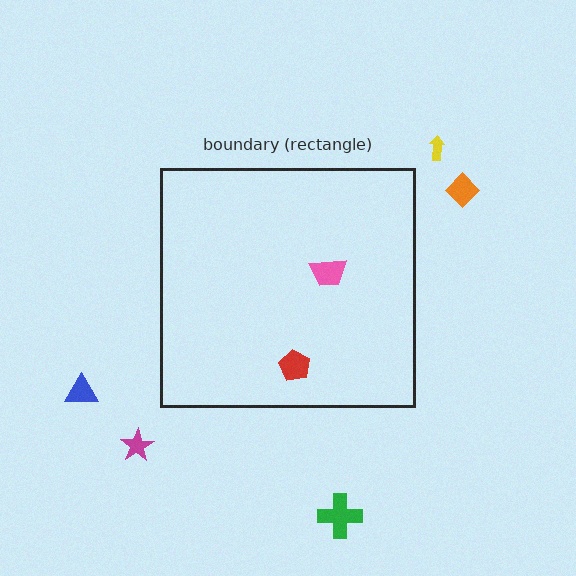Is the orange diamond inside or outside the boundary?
Outside.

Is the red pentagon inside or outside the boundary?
Inside.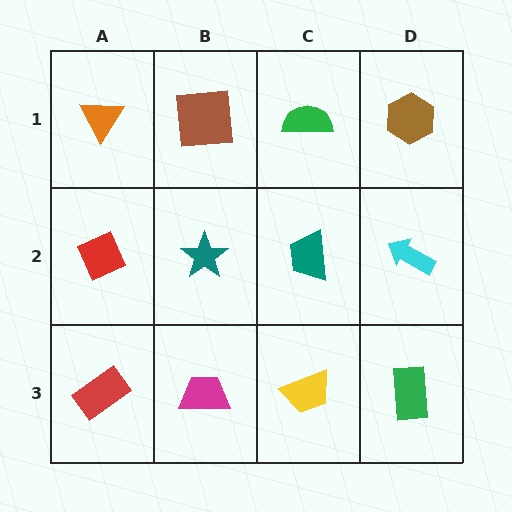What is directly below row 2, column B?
A magenta trapezoid.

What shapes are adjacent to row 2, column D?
A brown hexagon (row 1, column D), a green rectangle (row 3, column D), a teal trapezoid (row 2, column C).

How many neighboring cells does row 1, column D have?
2.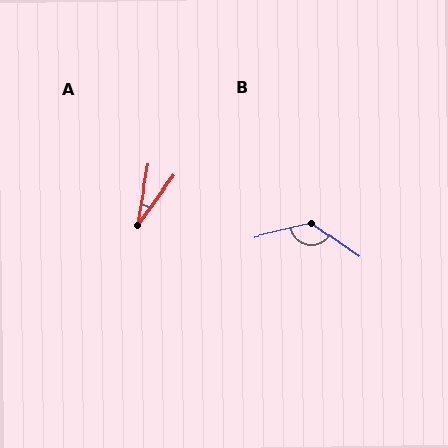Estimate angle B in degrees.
Approximately 131 degrees.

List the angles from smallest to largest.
A (26°), B (131°).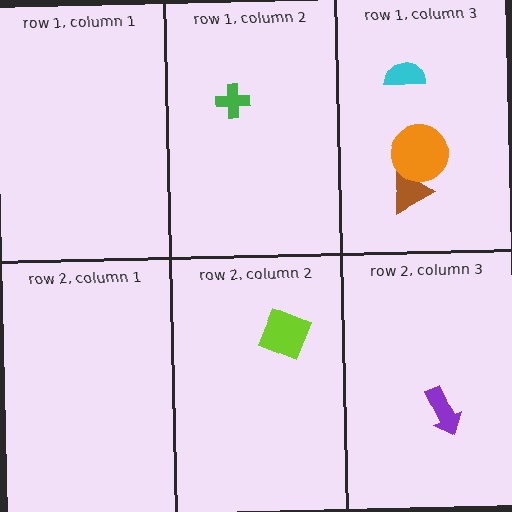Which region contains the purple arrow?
The row 2, column 3 region.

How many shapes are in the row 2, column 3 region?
1.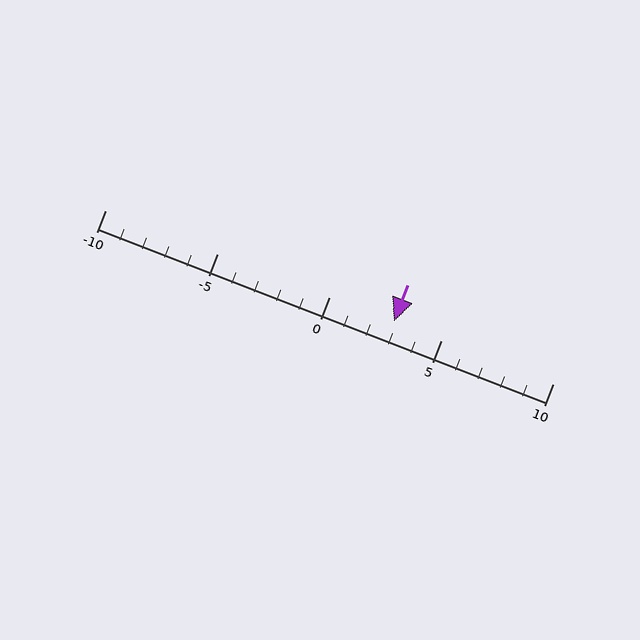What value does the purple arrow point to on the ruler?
The purple arrow points to approximately 3.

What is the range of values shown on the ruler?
The ruler shows values from -10 to 10.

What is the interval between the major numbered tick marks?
The major tick marks are spaced 5 units apart.